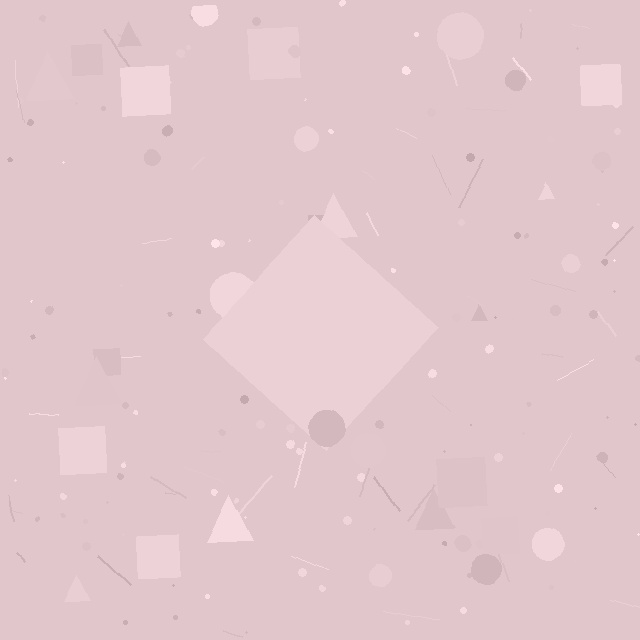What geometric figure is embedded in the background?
A diamond is embedded in the background.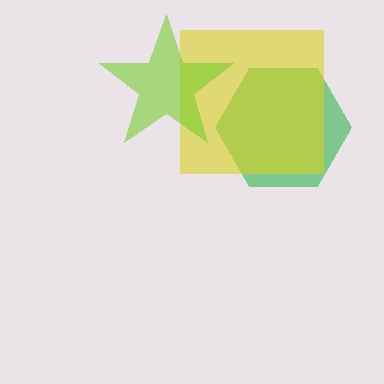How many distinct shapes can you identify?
There are 3 distinct shapes: a green hexagon, a yellow square, a lime star.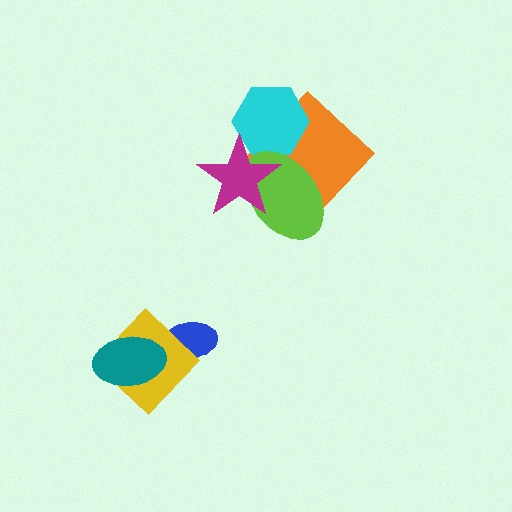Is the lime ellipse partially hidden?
Yes, it is partially covered by another shape.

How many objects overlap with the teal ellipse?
1 object overlaps with the teal ellipse.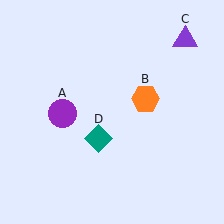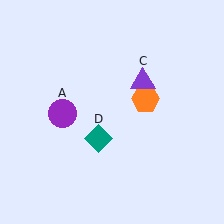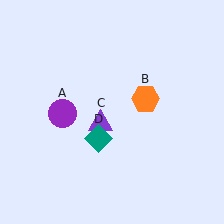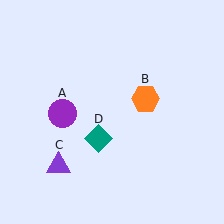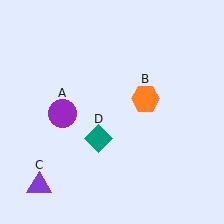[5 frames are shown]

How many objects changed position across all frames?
1 object changed position: purple triangle (object C).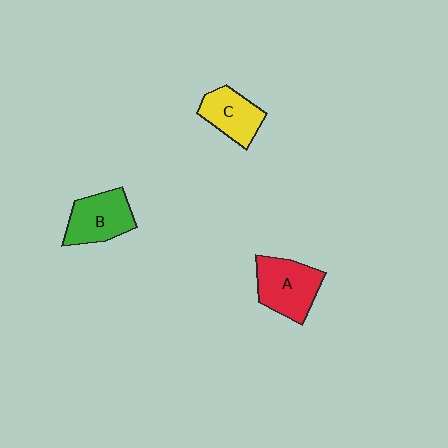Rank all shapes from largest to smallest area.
From largest to smallest: A (red), B (green), C (yellow).